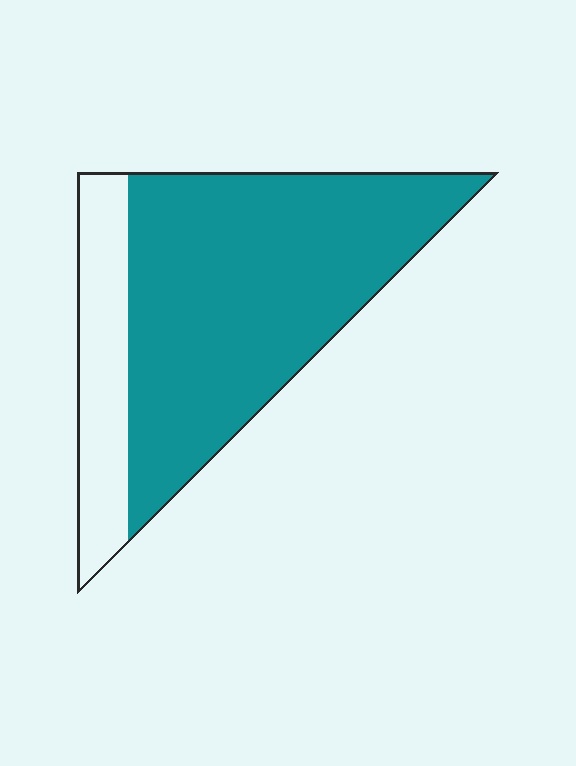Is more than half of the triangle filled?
Yes.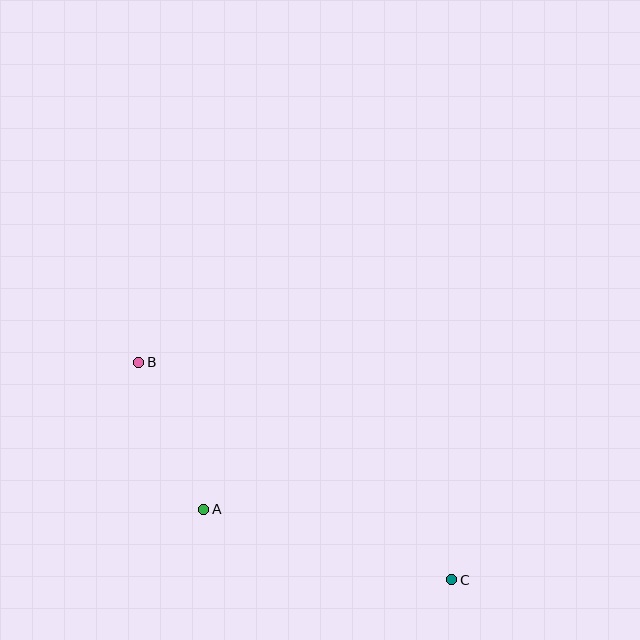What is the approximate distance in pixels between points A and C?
The distance between A and C is approximately 257 pixels.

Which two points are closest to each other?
Points A and B are closest to each other.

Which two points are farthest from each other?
Points B and C are farthest from each other.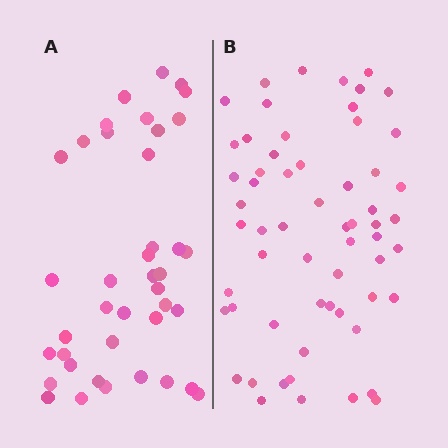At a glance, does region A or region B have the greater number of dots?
Region B (the right region) has more dots.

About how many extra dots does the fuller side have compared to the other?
Region B has approximately 20 more dots than region A.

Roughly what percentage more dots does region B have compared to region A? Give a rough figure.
About 50% more.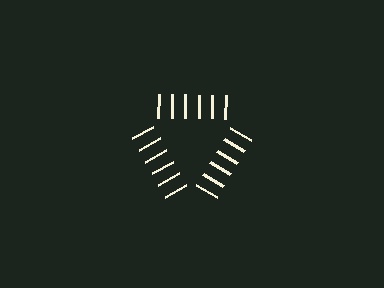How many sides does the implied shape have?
3 sides — the line-ends trace a triangle.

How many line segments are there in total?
18 — 6 along each of the 3 edges.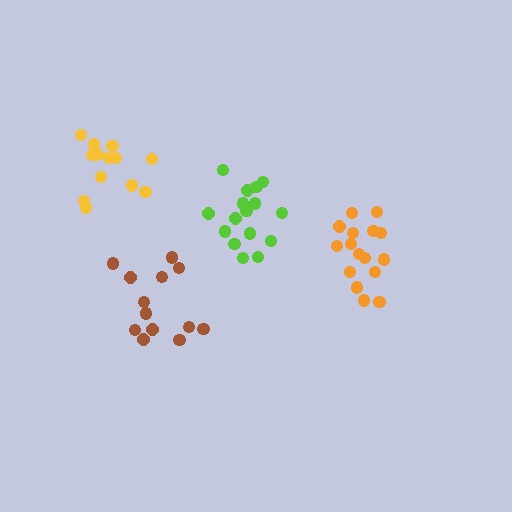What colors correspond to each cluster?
The clusters are colored: yellow, brown, orange, lime.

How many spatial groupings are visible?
There are 4 spatial groupings.